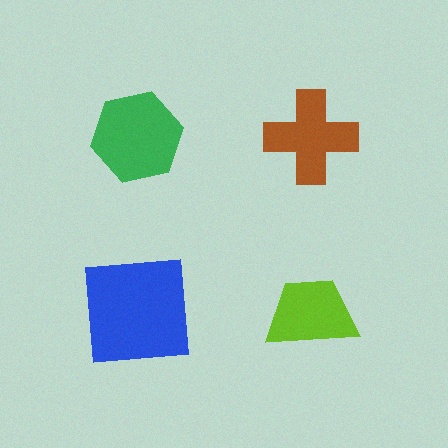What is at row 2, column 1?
A blue square.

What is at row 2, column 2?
A lime trapezoid.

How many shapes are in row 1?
2 shapes.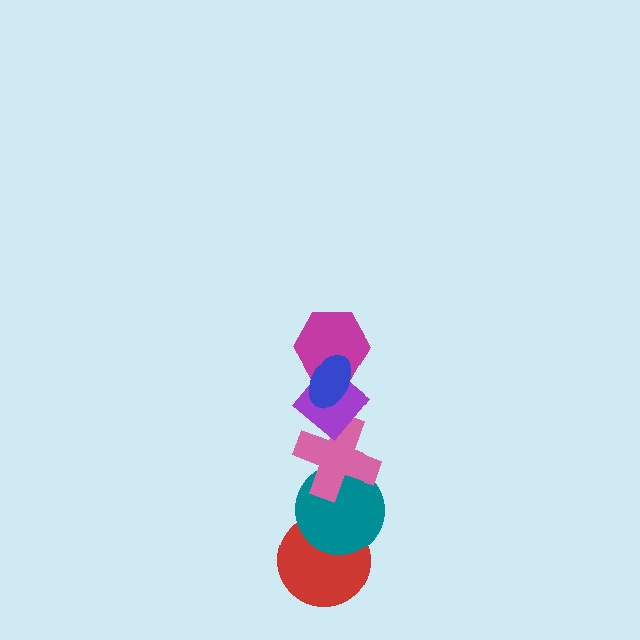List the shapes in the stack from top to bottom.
From top to bottom: the blue ellipse, the magenta hexagon, the purple diamond, the pink cross, the teal circle, the red circle.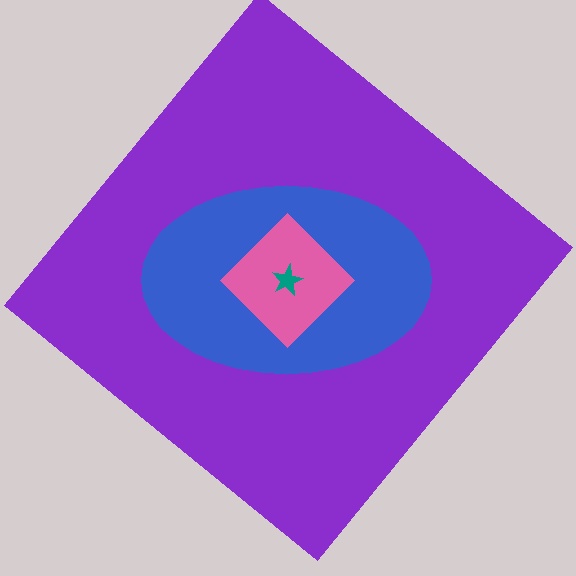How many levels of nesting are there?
4.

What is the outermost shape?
The purple diamond.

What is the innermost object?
The teal star.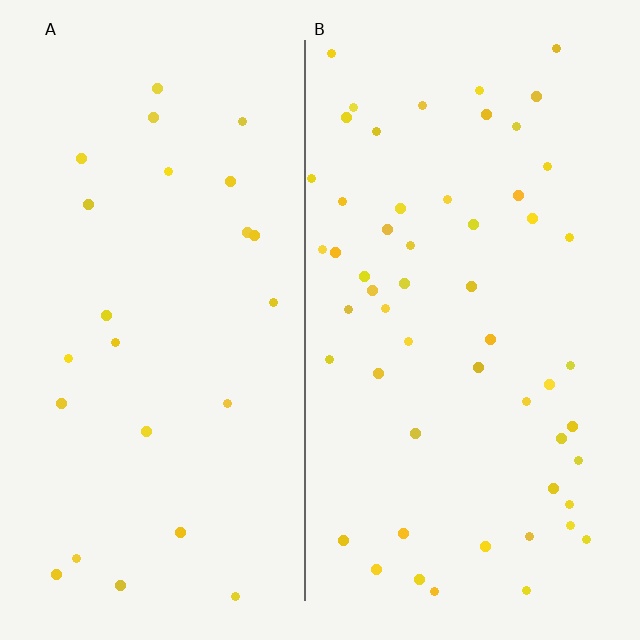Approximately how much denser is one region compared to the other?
Approximately 2.3× — region B over region A.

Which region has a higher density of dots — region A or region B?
B (the right).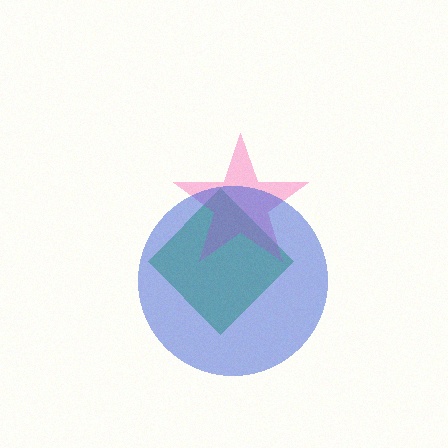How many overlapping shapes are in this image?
There are 3 overlapping shapes in the image.